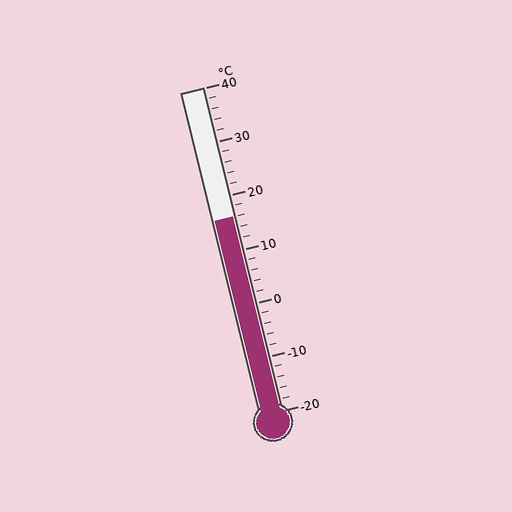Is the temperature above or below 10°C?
The temperature is above 10°C.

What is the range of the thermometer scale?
The thermometer scale ranges from -20°C to 40°C.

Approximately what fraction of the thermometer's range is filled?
The thermometer is filled to approximately 60% of its range.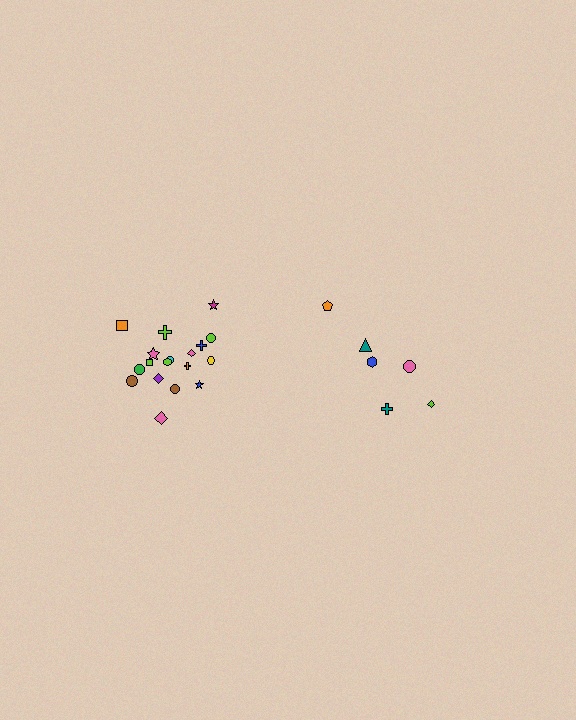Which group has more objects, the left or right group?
The left group.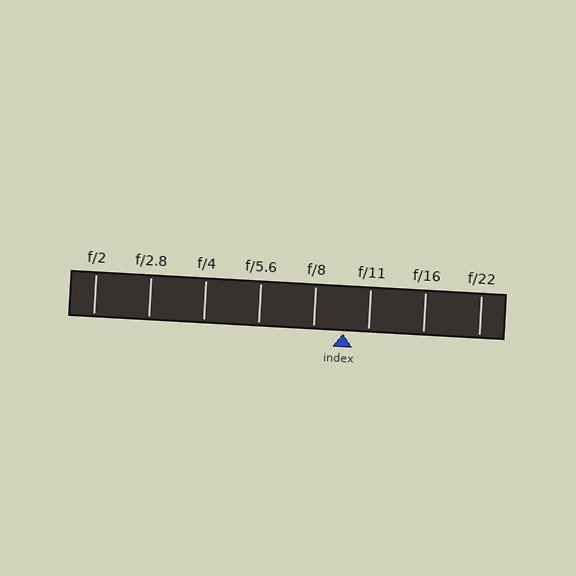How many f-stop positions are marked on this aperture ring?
There are 8 f-stop positions marked.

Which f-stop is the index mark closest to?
The index mark is closest to f/11.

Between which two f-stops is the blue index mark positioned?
The index mark is between f/8 and f/11.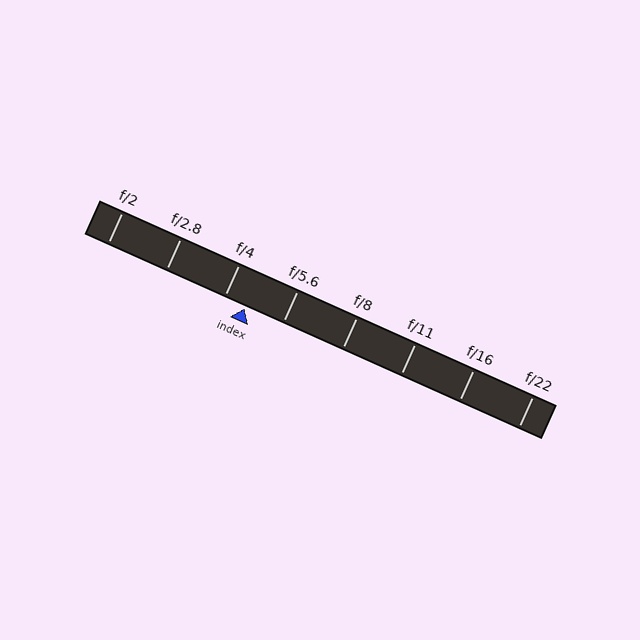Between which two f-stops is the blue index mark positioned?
The index mark is between f/4 and f/5.6.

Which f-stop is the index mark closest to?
The index mark is closest to f/4.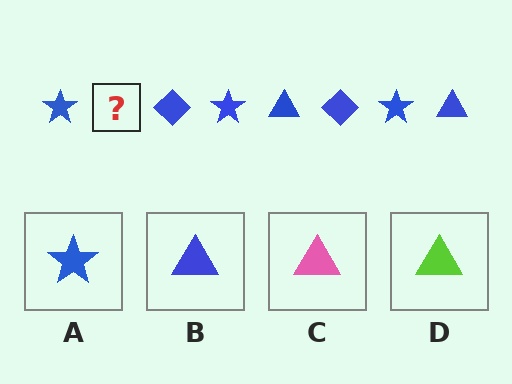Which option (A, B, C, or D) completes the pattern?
B.